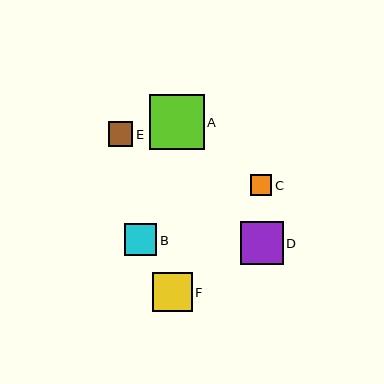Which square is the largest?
Square A is the largest with a size of approximately 54 pixels.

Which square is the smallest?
Square C is the smallest with a size of approximately 21 pixels.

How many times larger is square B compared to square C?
Square B is approximately 1.5 times the size of square C.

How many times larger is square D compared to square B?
Square D is approximately 1.3 times the size of square B.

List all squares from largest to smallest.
From largest to smallest: A, D, F, B, E, C.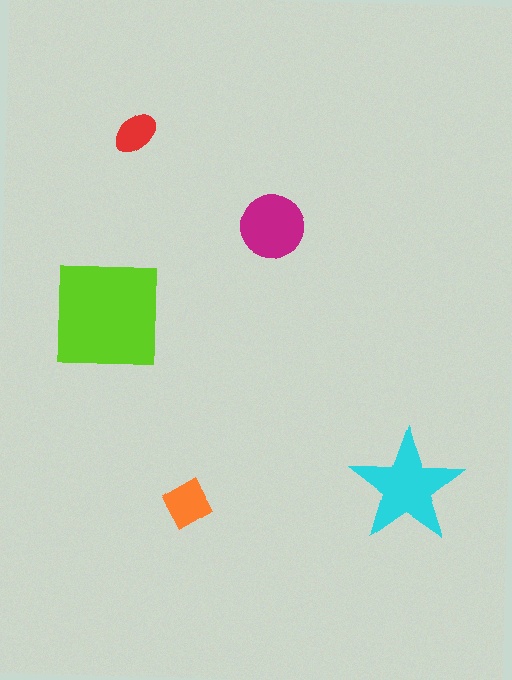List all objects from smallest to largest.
The red ellipse, the orange diamond, the magenta circle, the cyan star, the lime square.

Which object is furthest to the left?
The lime square is leftmost.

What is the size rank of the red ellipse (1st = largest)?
5th.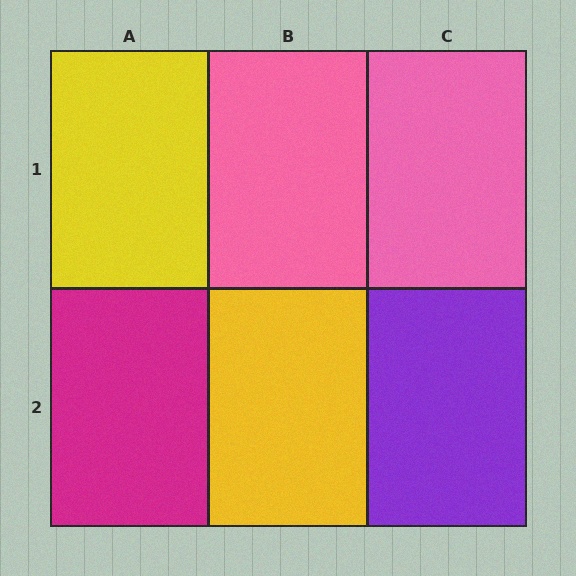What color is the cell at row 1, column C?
Pink.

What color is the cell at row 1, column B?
Pink.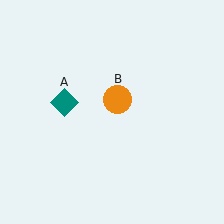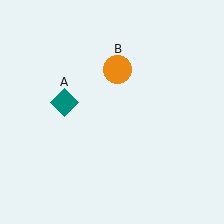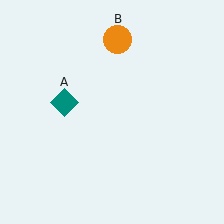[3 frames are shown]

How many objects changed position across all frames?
1 object changed position: orange circle (object B).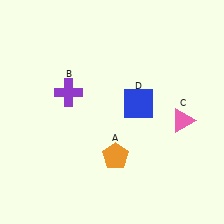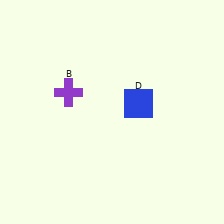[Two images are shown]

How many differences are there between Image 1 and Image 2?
There are 2 differences between the two images.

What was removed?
The orange pentagon (A), the pink triangle (C) were removed in Image 2.